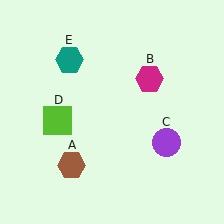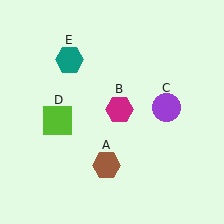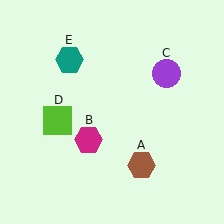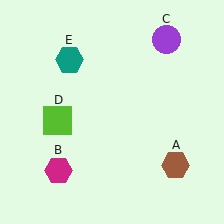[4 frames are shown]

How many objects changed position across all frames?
3 objects changed position: brown hexagon (object A), magenta hexagon (object B), purple circle (object C).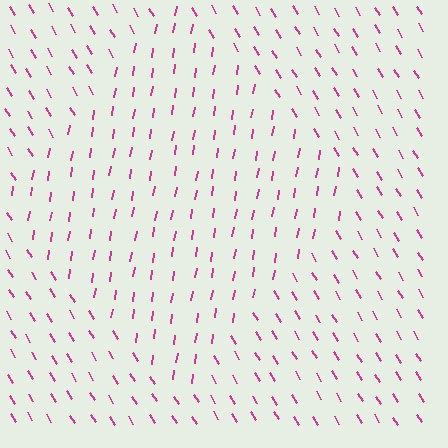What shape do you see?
I see a diamond.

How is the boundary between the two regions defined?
The boundary is defined purely by a change in line orientation (approximately 39 degrees difference). All lines are the same color and thickness.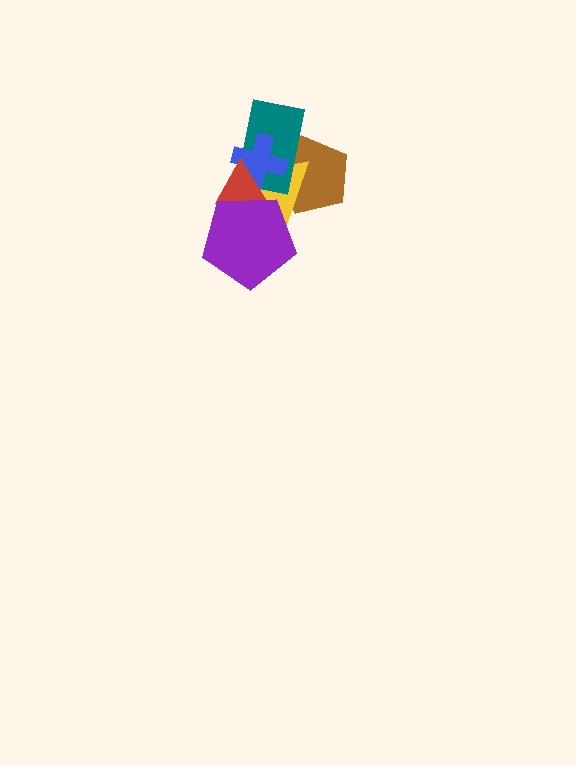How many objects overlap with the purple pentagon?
2 objects overlap with the purple pentagon.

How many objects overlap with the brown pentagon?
3 objects overlap with the brown pentagon.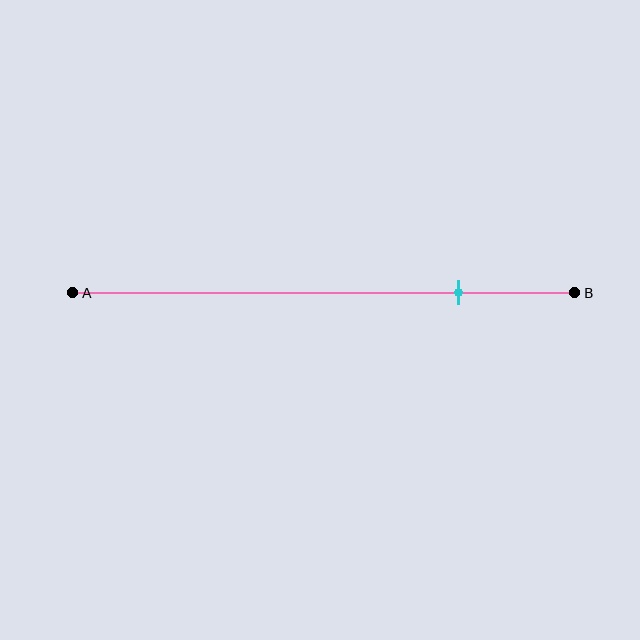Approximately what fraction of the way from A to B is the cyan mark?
The cyan mark is approximately 75% of the way from A to B.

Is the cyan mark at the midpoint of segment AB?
No, the mark is at about 75% from A, not at the 50% midpoint.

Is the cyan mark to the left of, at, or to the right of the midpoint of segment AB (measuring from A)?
The cyan mark is to the right of the midpoint of segment AB.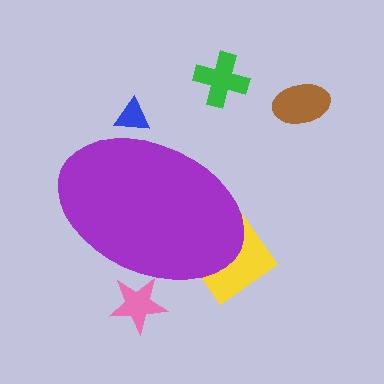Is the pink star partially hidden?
Yes, the pink star is partially hidden behind the purple ellipse.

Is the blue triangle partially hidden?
Yes, the blue triangle is partially hidden behind the purple ellipse.